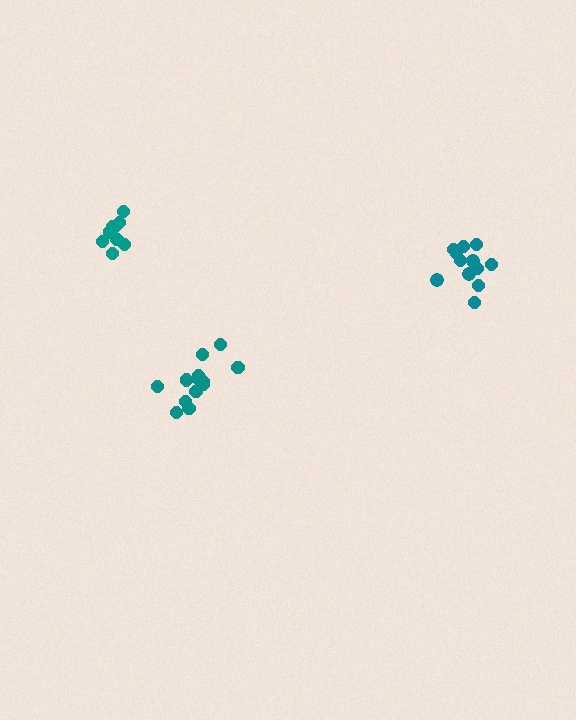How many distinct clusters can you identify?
There are 3 distinct clusters.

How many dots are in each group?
Group 1: 9 dots, Group 2: 12 dots, Group 3: 13 dots (34 total).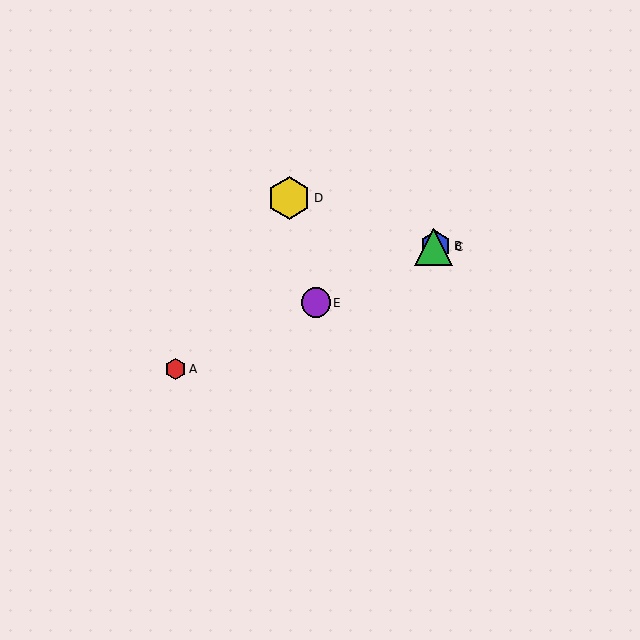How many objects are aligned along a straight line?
4 objects (A, B, C, E) are aligned along a straight line.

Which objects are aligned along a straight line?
Objects A, B, C, E are aligned along a straight line.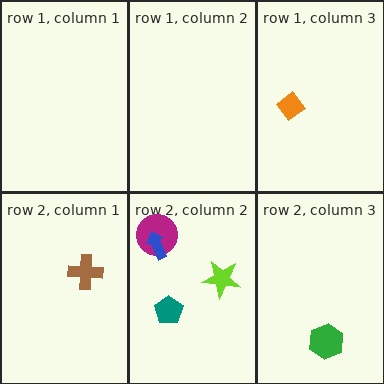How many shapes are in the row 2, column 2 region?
4.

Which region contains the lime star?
The row 2, column 2 region.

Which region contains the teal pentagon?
The row 2, column 2 region.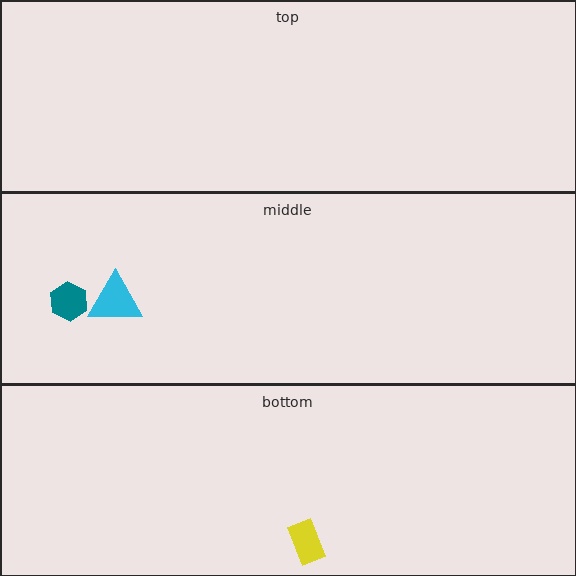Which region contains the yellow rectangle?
The bottom region.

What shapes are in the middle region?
The teal hexagon, the cyan triangle.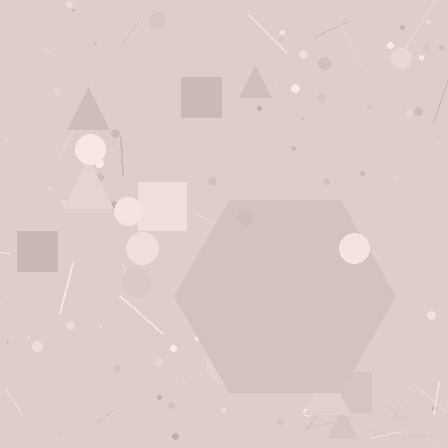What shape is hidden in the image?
A hexagon is hidden in the image.